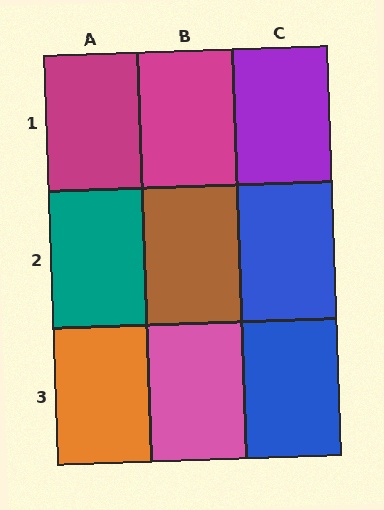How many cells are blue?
2 cells are blue.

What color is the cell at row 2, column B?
Brown.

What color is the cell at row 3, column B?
Pink.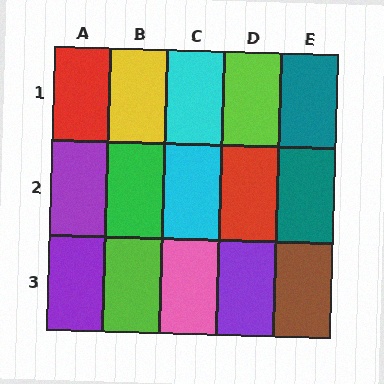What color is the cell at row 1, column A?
Red.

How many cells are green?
1 cell is green.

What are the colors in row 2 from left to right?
Purple, green, cyan, red, teal.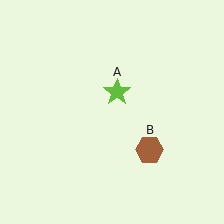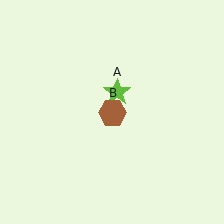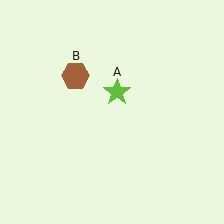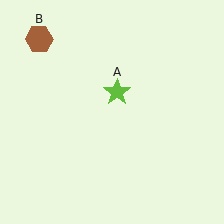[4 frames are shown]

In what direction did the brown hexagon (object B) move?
The brown hexagon (object B) moved up and to the left.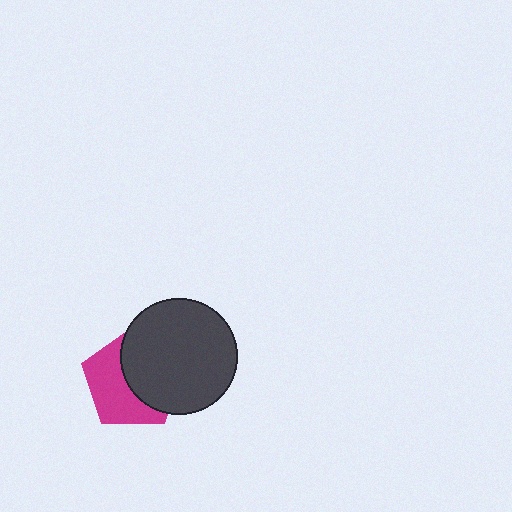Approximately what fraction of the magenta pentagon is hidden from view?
Roughly 51% of the magenta pentagon is hidden behind the dark gray circle.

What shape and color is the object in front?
The object in front is a dark gray circle.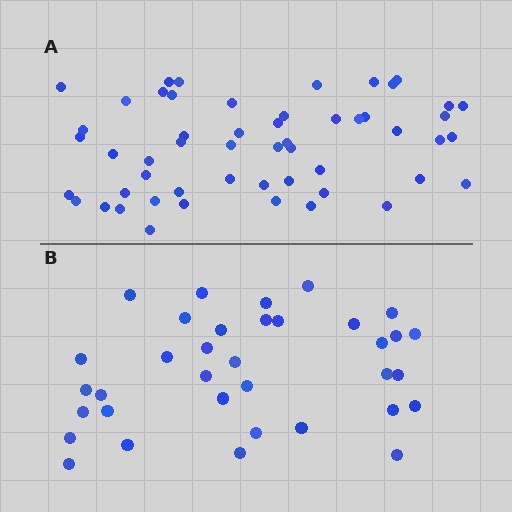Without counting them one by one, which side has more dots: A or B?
Region A (the top region) has more dots.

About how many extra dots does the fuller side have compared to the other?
Region A has approximately 20 more dots than region B.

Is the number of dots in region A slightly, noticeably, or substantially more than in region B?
Region A has substantially more. The ratio is roughly 1.5 to 1.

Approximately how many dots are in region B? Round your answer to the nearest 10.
About 40 dots. (The exact count is 35, which rounds to 40.)